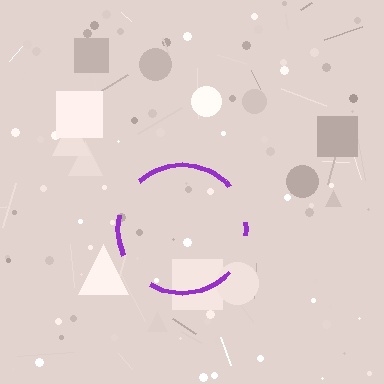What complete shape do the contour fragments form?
The contour fragments form a circle.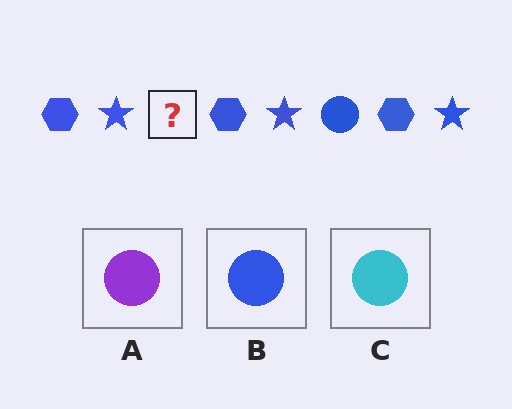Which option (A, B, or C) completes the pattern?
B.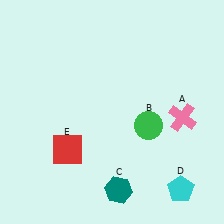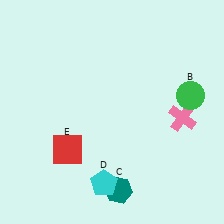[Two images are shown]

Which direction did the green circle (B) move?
The green circle (B) moved right.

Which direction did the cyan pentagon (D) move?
The cyan pentagon (D) moved left.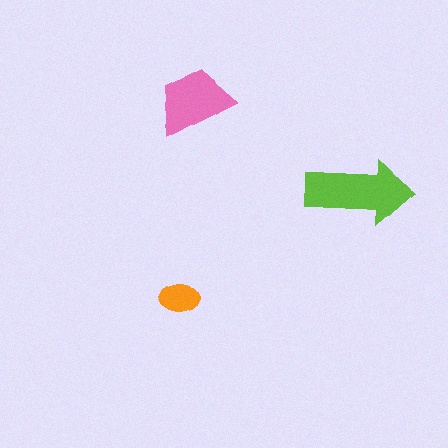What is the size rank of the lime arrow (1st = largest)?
1st.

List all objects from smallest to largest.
The orange ellipse, the pink trapezoid, the lime arrow.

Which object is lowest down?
The orange ellipse is bottommost.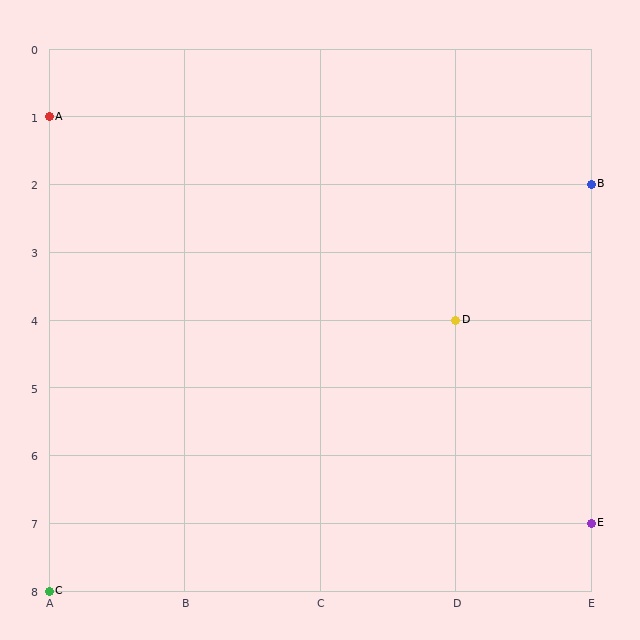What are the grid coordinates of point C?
Point C is at grid coordinates (A, 8).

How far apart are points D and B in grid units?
Points D and B are 1 column and 2 rows apart (about 2.2 grid units diagonally).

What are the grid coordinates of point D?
Point D is at grid coordinates (D, 4).